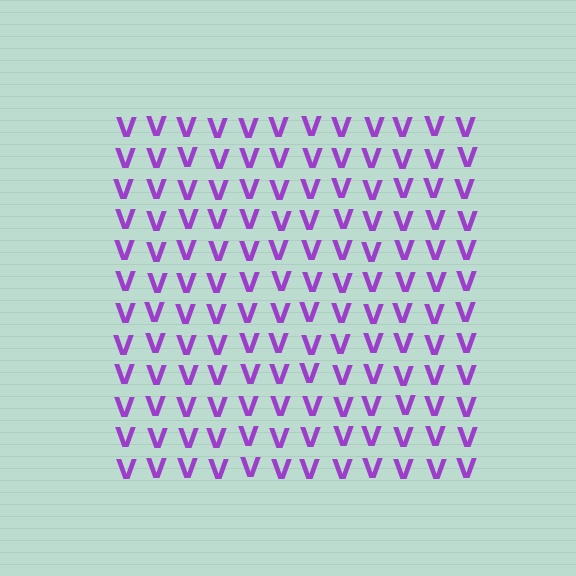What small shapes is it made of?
It is made of small letter V's.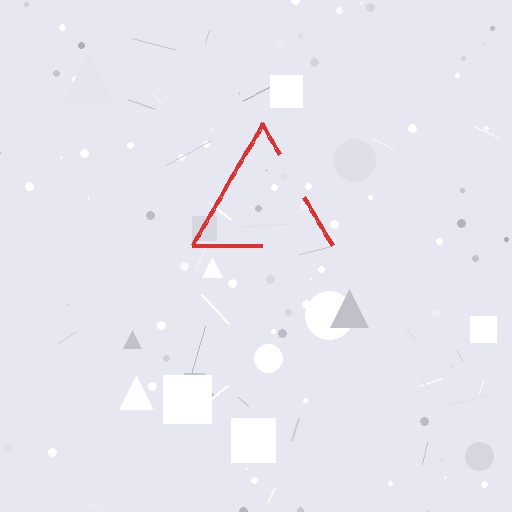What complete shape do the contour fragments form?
The contour fragments form a triangle.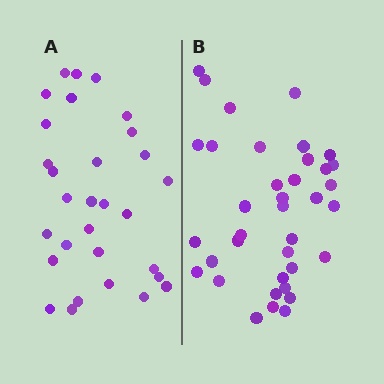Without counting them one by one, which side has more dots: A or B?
Region B (the right region) has more dots.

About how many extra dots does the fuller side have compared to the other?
Region B has roughly 8 or so more dots than region A.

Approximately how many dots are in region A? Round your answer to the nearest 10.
About 30 dots.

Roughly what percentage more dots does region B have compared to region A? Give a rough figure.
About 25% more.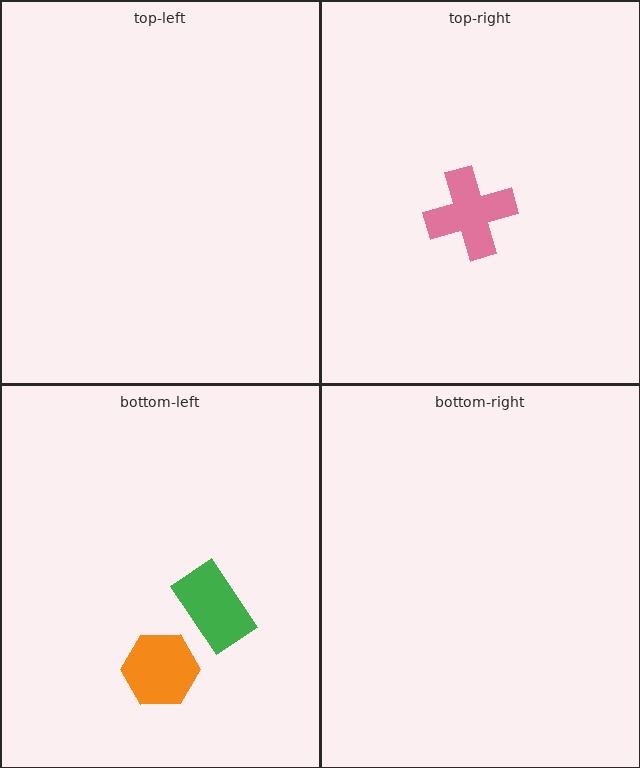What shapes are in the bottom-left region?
The orange hexagon, the green rectangle.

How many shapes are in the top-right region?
1.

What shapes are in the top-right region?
The pink cross.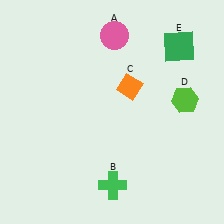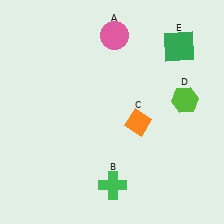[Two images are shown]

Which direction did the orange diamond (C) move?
The orange diamond (C) moved down.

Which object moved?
The orange diamond (C) moved down.